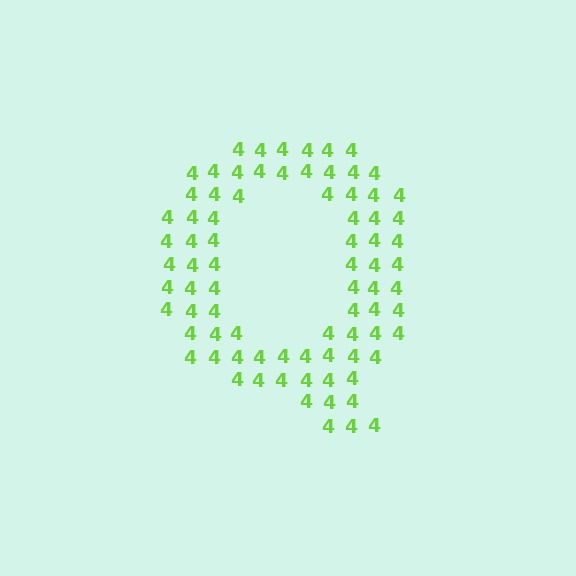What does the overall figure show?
The overall figure shows the letter Q.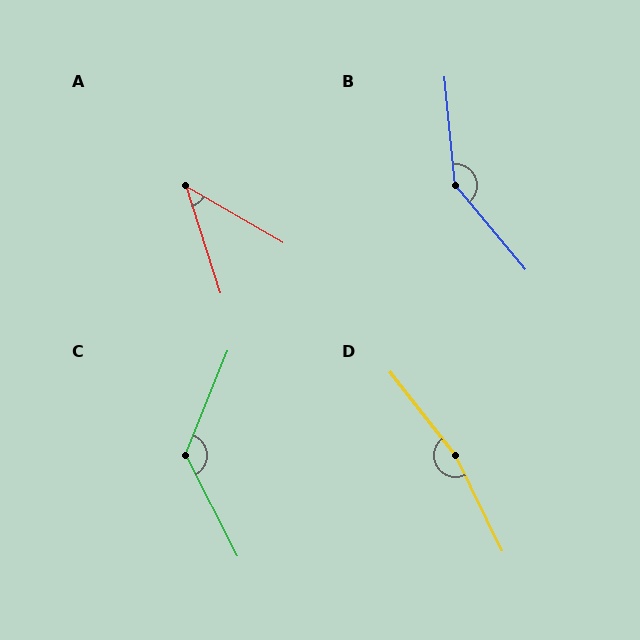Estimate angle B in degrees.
Approximately 145 degrees.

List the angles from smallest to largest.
A (42°), C (131°), B (145°), D (168°).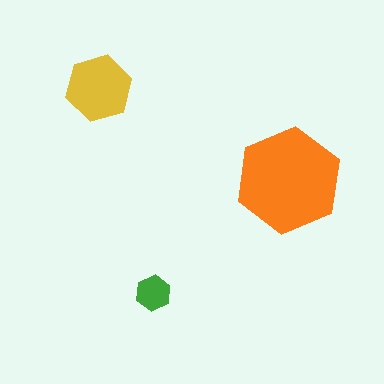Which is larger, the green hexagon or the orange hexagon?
The orange one.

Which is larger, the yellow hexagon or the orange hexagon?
The orange one.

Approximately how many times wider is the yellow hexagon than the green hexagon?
About 2 times wider.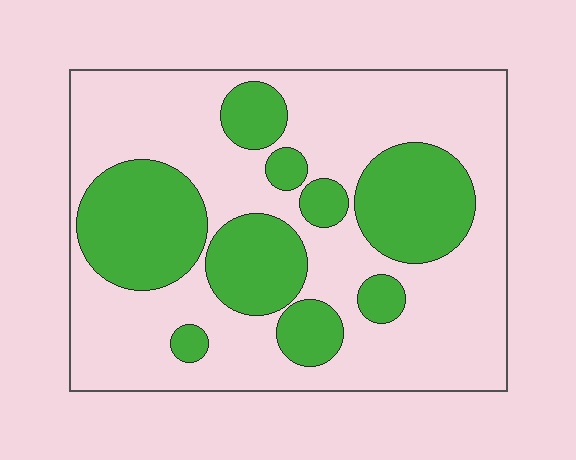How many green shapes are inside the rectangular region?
9.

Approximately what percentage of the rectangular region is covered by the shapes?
Approximately 35%.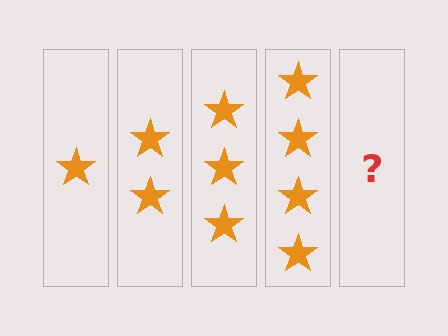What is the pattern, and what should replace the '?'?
The pattern is that each step adds one more star. The '?' should be 5 stars.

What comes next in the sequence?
The next element should be 5 stars.